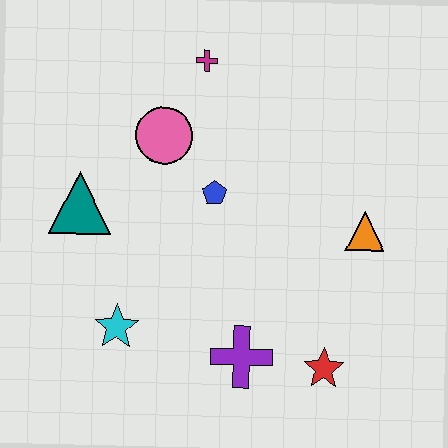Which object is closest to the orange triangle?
The red star is closest to the orange triangle.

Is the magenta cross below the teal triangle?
No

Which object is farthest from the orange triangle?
The teal triangle is farthest from the orange triangle.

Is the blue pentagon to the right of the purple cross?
No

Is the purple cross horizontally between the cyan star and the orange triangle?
Yes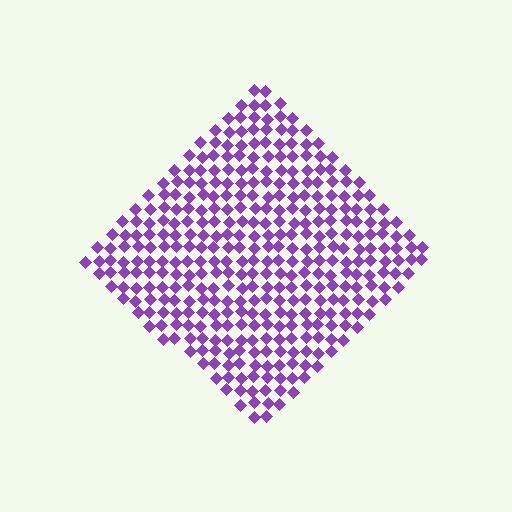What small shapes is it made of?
It is made of small diamonds.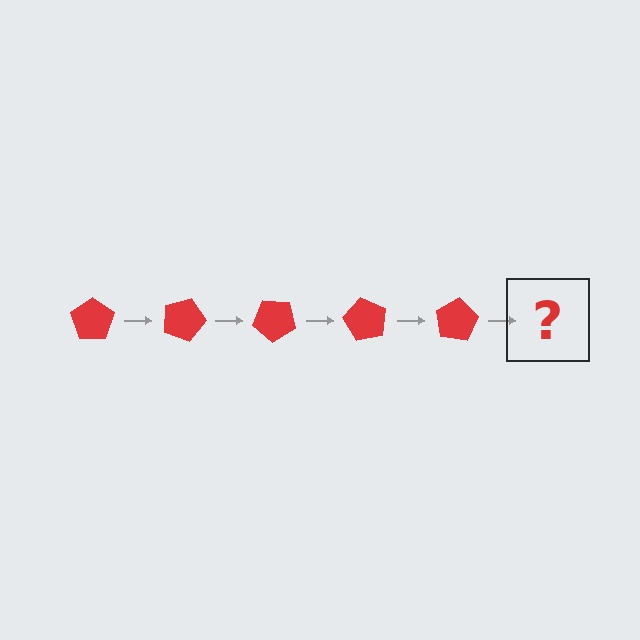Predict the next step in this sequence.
The next step is a red pentagon rotated 100 degrees.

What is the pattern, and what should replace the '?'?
The pattern is that the pentagon rotates 20 degrees each step. The '?' should be a red pentagon rotated 100 degrees.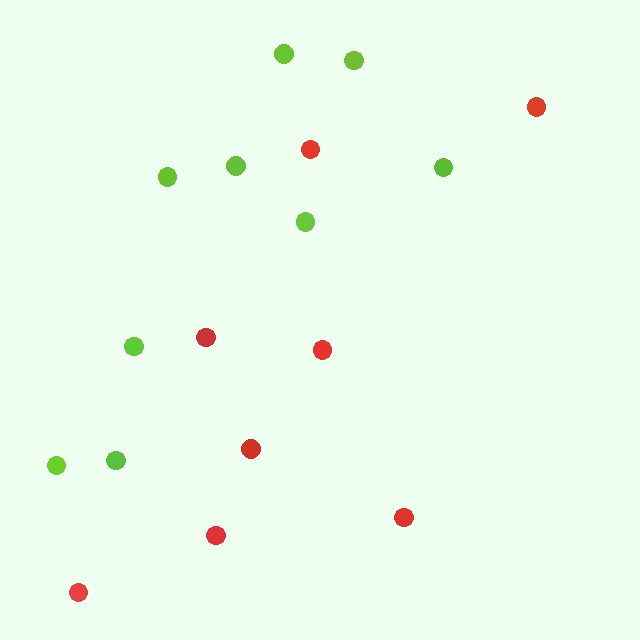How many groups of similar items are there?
There are 2 groups: one group of lime circles (9) and one group of red circles (8).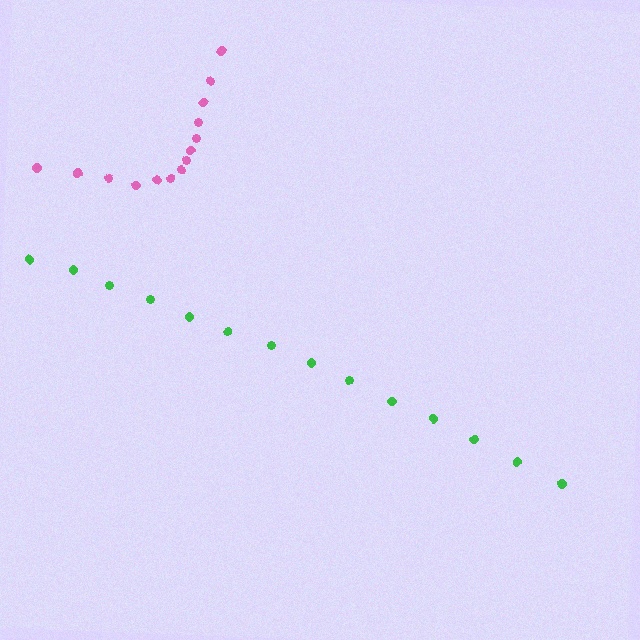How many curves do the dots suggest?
There are 2 distinct paths.